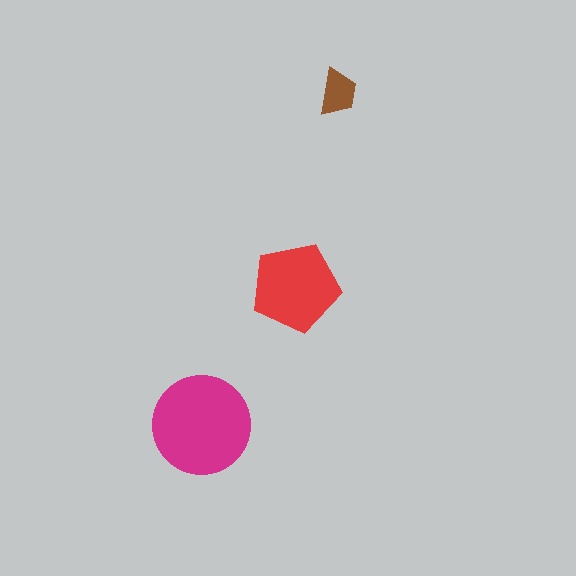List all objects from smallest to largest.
The brown trapezoid, the red pentagon, the magenta circle.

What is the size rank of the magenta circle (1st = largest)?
1st.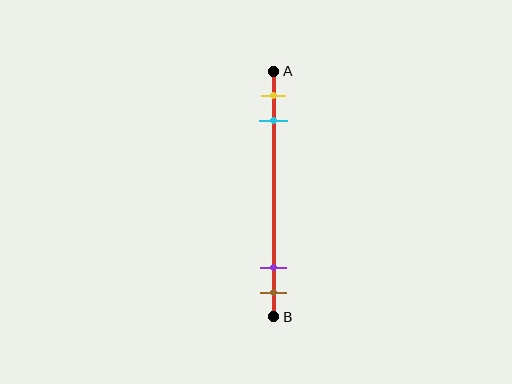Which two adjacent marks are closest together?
The purple and brown marks are the closest adjacent pair.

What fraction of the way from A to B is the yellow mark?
The yellow mark is approximately 10% (0.1) of the way from A to B.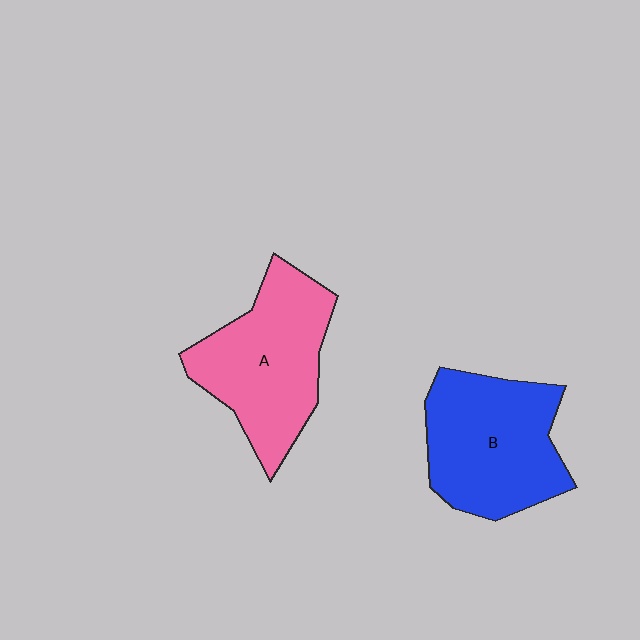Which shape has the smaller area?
Shape B (blue).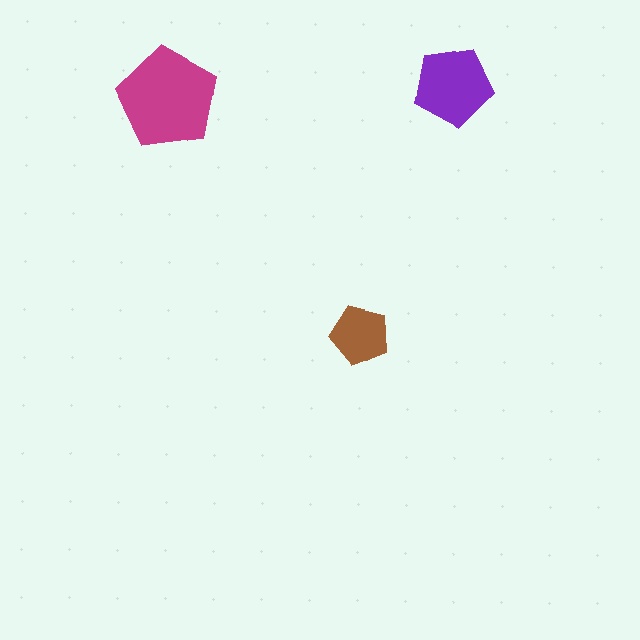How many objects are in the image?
There are 3 objects in the image.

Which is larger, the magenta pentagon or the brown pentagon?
The magenta one.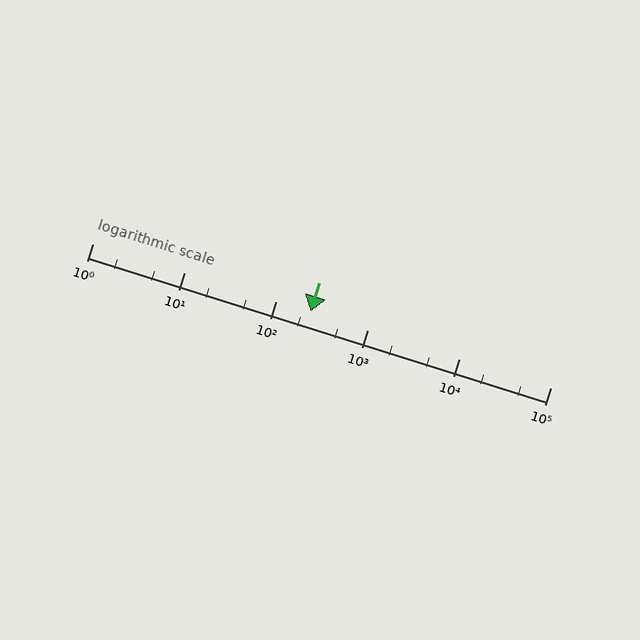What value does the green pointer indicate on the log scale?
The pointer indicates approximately 240.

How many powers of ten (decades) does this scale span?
The scale spans 5 decades, from 1 to 100000.